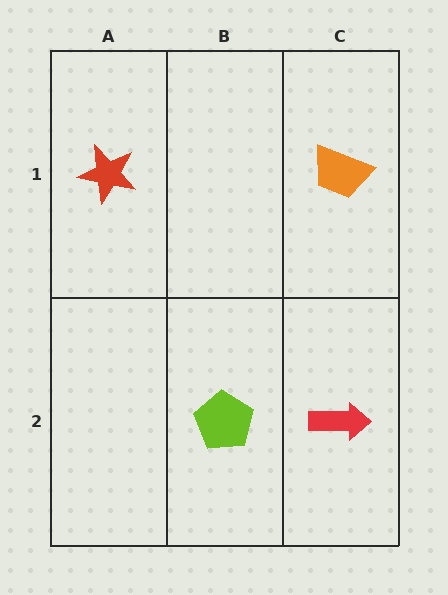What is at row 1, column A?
A red star.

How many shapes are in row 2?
2 shapes.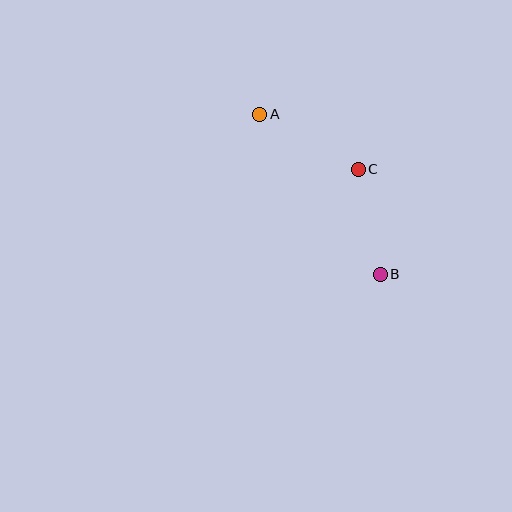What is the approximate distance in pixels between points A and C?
The distance between A and C is approximately 113 pixels.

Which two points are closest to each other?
Points B and C are closest to each other.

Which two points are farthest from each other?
Points A and B are farthest from each other.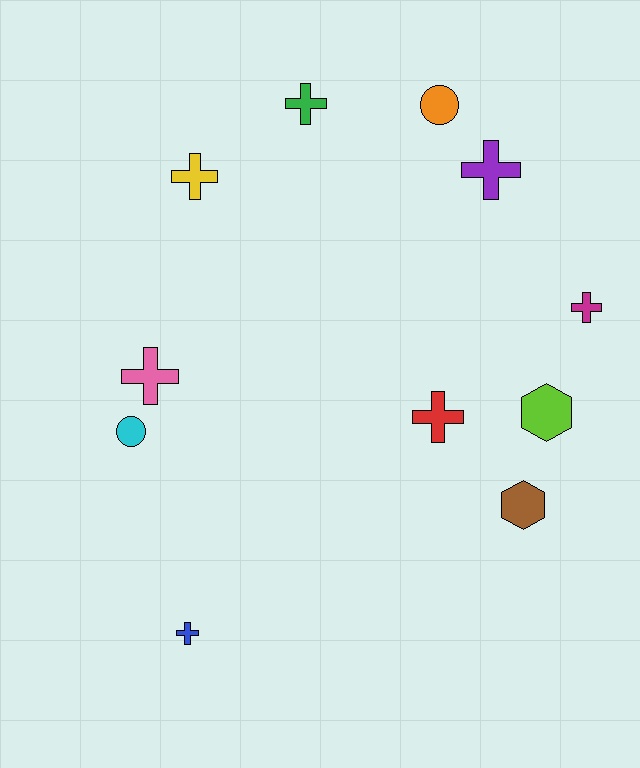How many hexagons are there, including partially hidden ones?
There are 2 hexagons.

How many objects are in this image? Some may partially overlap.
There are 11 objects.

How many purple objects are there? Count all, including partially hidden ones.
There is 1 purple object.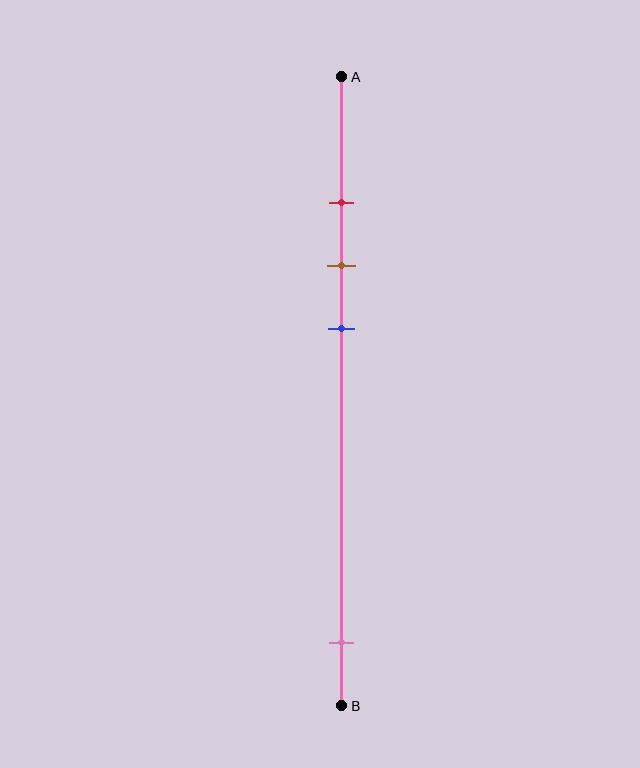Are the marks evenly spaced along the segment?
No, the marks are not evenly spaced.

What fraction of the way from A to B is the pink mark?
The pink mark is approximately 90% (0.9) of the way from A to B.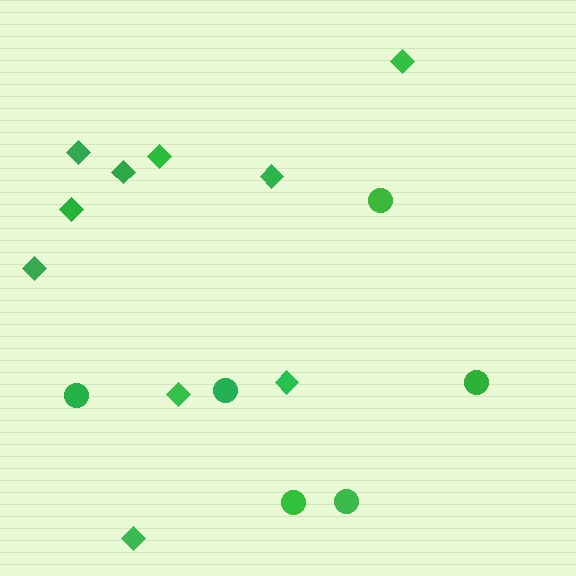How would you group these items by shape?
There are 2 groups: one group of circles (6) and one group of diamonds (10).